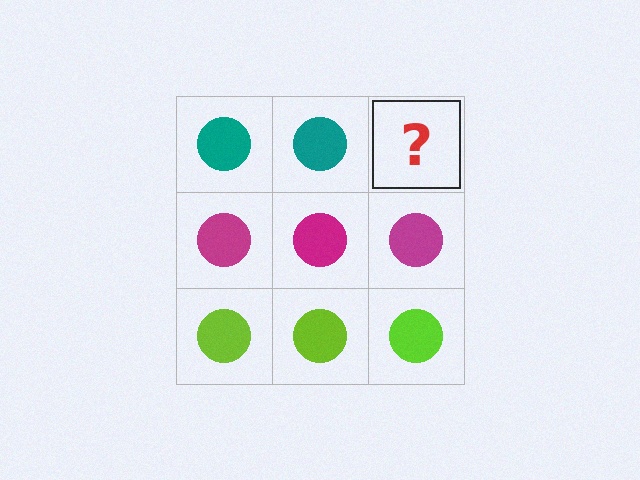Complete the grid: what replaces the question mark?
The question mark should be replaced with a teal circle.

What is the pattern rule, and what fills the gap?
The rule is that each row has a consistent color. The gap should be filled with a teal circle.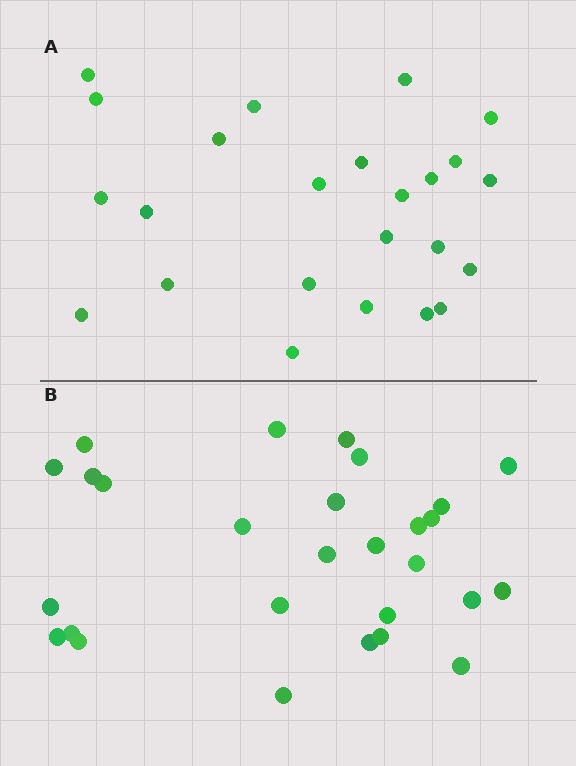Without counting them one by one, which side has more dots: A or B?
Region B (the bottom region) has more dots.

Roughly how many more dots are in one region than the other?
Region B has about 4 more dots than region A.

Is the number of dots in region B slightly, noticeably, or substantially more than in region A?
Region B has only slightly more — the two regions are fairly close. The ratio is roughly 1.2 to 1.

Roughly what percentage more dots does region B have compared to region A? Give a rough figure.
About 15% more.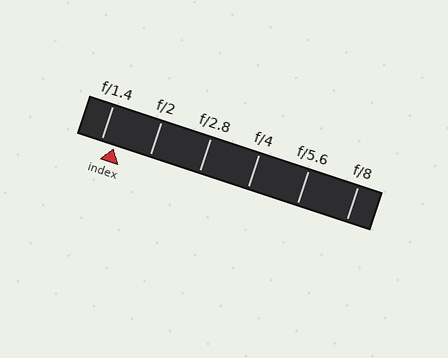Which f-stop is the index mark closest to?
The index mark is closest to f/1.4.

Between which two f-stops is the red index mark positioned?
The index mark is between f/1.4 and f/2.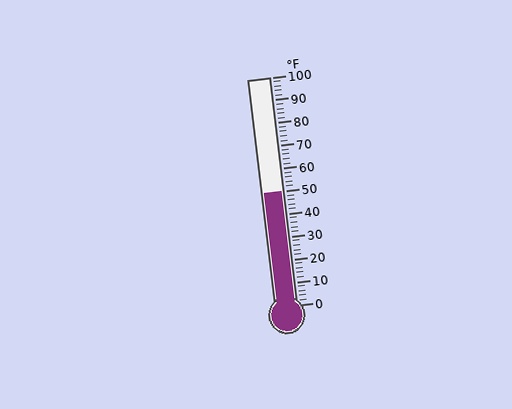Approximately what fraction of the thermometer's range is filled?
The thermometer is filled to approximately 50% of its range.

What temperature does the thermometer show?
The thermometer shows approximately 50°F.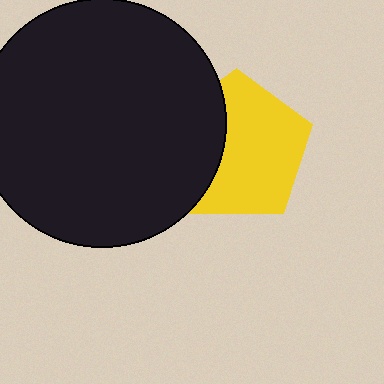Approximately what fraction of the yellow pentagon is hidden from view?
Roughly 33% of the yellow pentagon is hidden behind the black circle.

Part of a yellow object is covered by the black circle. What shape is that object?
It is a pentagon.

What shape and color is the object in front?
The object in front is a black circle.